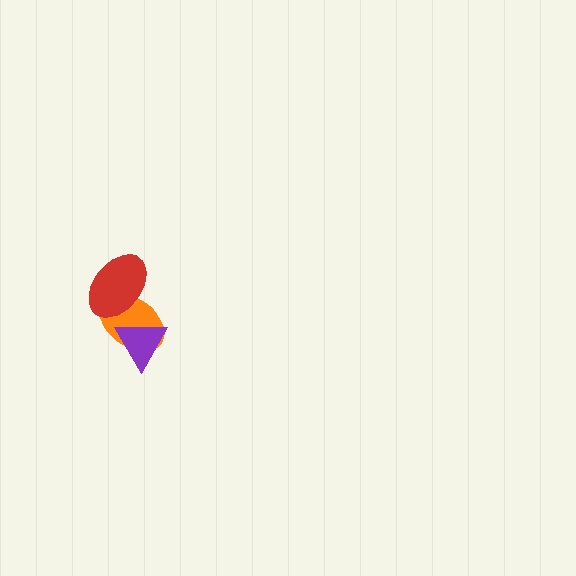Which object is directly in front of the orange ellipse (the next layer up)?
The red ellipse is directly in front of the orange ellipse.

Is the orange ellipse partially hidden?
Yes, it is partially covered by another shape.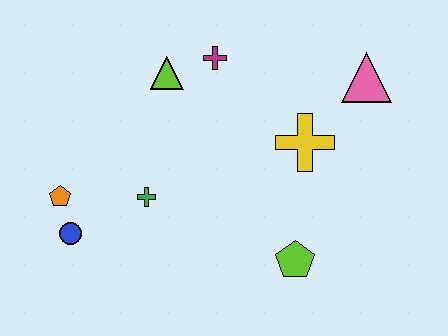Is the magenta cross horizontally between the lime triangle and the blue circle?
No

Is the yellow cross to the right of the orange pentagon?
Yes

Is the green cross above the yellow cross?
No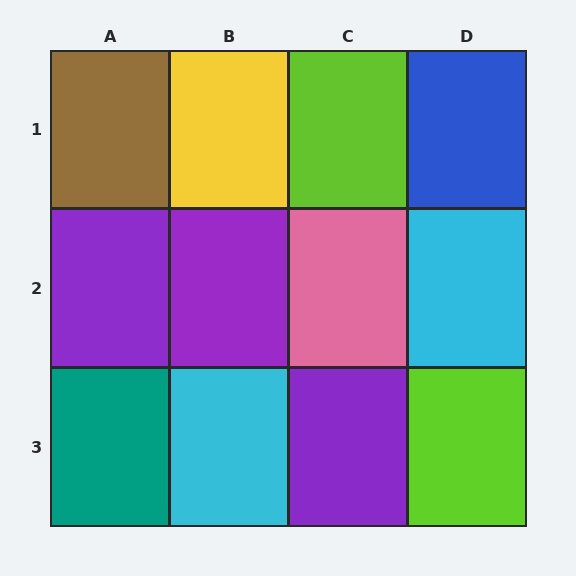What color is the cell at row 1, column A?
Brown.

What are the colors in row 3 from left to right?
Teal, cyan, purple, lime.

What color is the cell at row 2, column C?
Pink.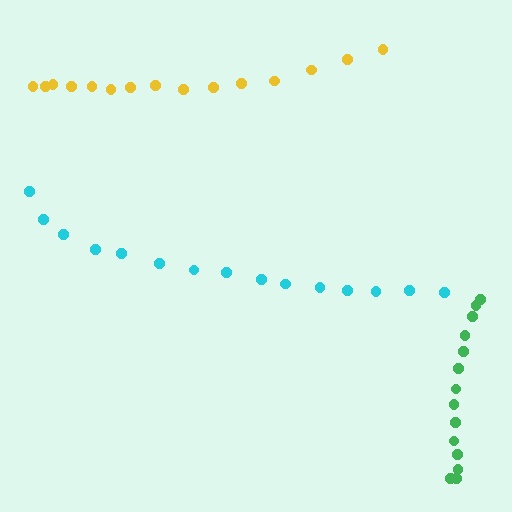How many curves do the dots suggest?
There are 3 distinct paths.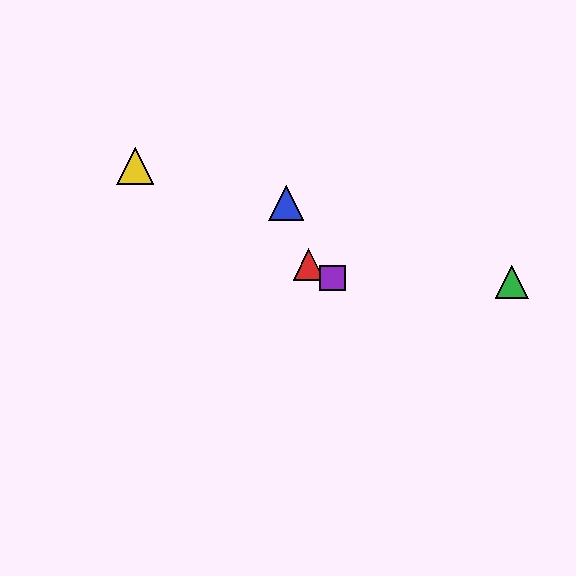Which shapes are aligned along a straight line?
The red triangle, the yellow triangle, the purple square are aligned along a straight line.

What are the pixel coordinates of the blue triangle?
The blue triangle is at (286, 203).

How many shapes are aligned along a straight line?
3 shapes (the red triangle, the yellow triangle, the purple square) are aligned along a straight line.